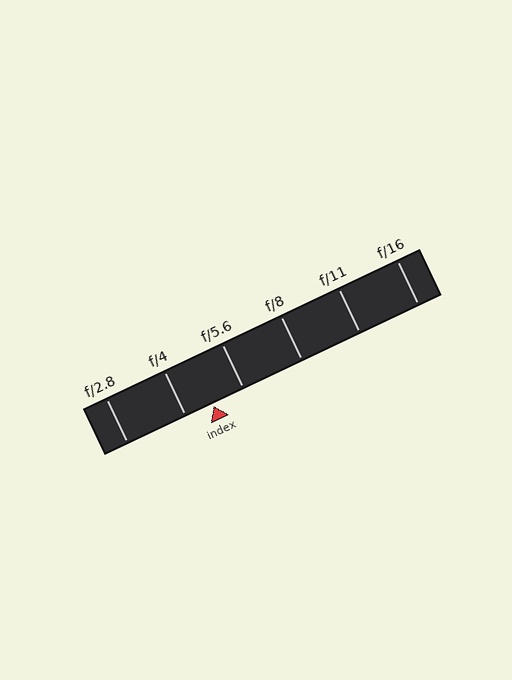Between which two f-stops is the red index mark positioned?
The index mark is between f/4 and f/5.6.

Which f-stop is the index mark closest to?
The index mark is closest to f/4.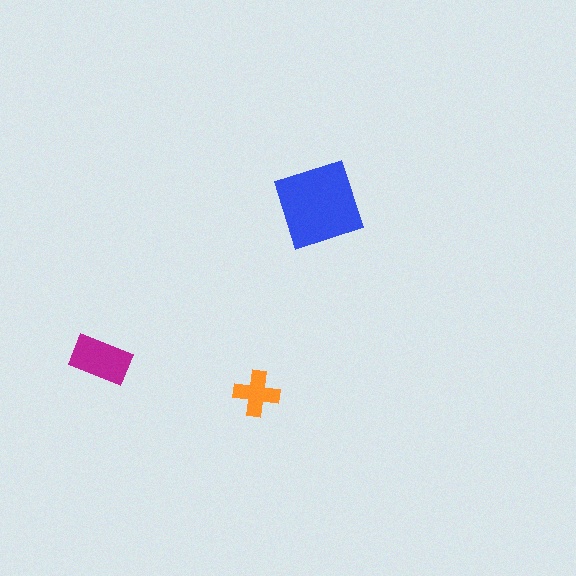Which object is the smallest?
The orange cross.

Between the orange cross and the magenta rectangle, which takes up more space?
The magenta rectangle.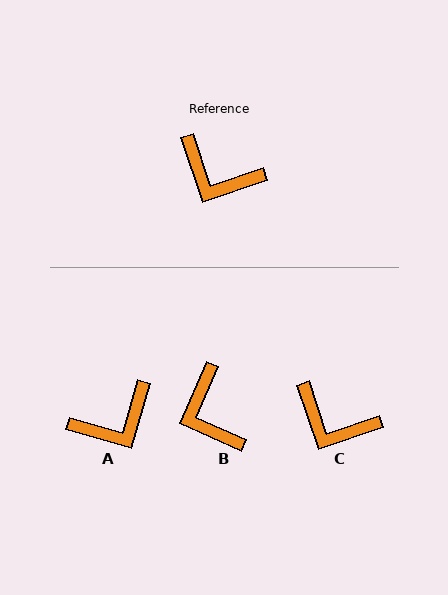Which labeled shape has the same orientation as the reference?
C.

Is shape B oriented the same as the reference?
No, it is off by about 43 degrees.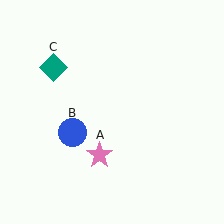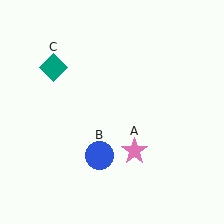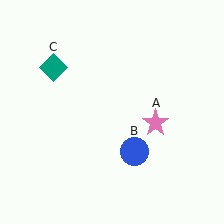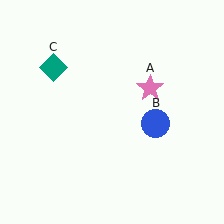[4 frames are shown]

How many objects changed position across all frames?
2 objects changed position: pink star (object A), blue circle (object B).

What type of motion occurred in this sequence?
The pink star (object A), blue circle (object B) rotated counterclockwise around the center of the scene.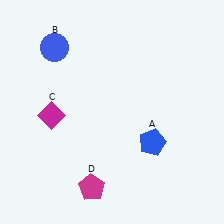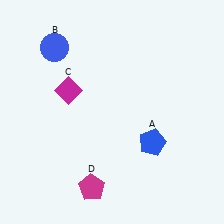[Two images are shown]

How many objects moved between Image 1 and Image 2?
1 object moved between the two images.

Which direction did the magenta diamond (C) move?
The magenta diamond (C) moved up.